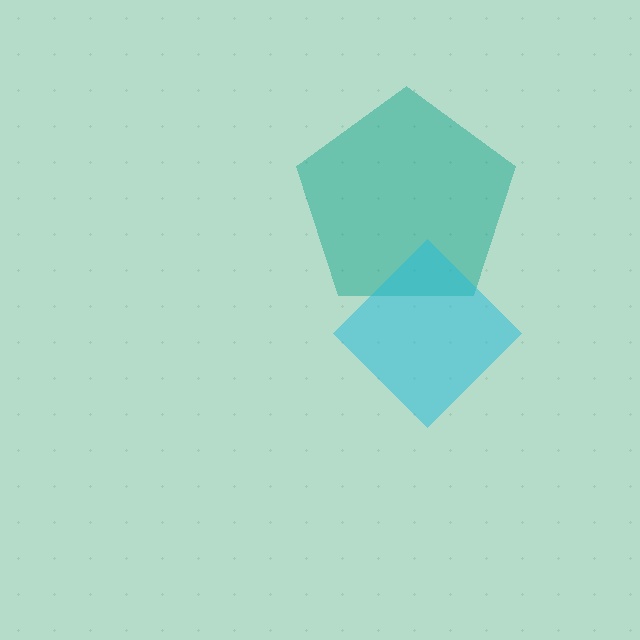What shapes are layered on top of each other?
The layered shapes are: a teal pentagon, a cyan diamond.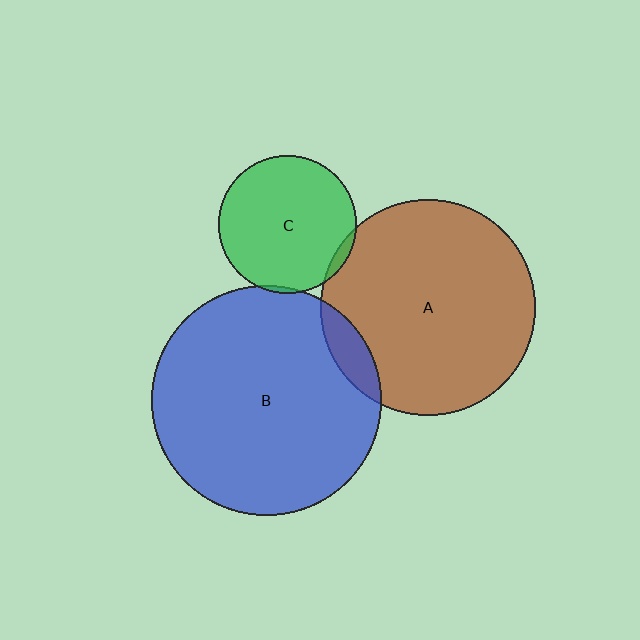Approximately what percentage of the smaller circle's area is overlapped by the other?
Approximately 5%.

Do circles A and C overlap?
Yes.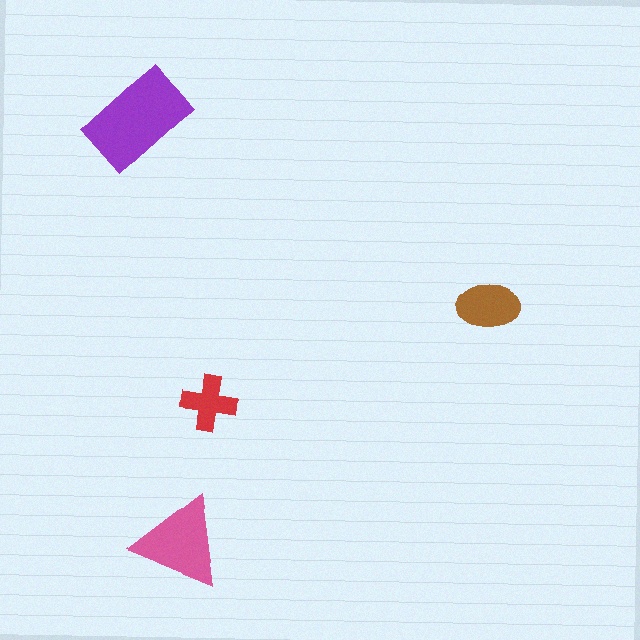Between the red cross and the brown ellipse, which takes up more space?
The brown ellipse.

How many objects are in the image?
There are 4 objects in the image.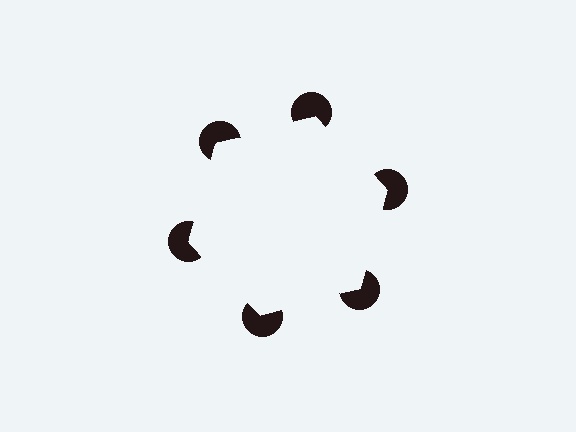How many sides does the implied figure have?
6 sides.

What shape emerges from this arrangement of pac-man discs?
An illusory hexagon — its edges are inferred from the aligned wedge cuts in the pac-man discs, not physically drawn.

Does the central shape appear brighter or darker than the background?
It typically appears slightly brighter than the background, even though no actual brightness change is drawn.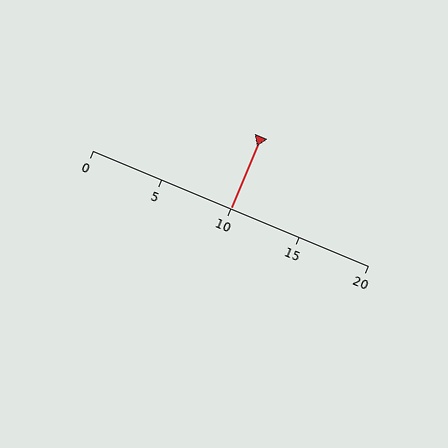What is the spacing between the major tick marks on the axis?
The major ticks are spaced 5 apart.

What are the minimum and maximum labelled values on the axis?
The axis runs from 0 to 20.